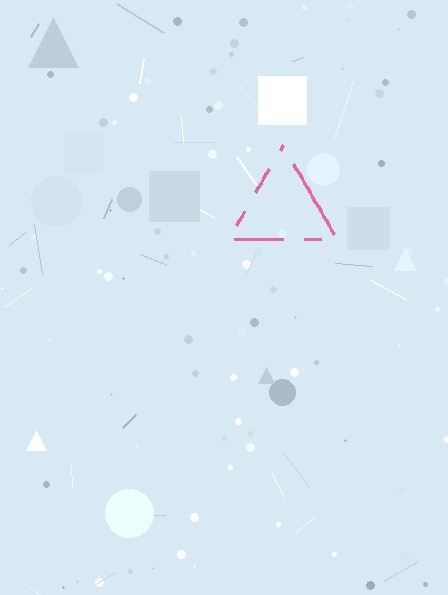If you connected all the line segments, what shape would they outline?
They would outline a triangle.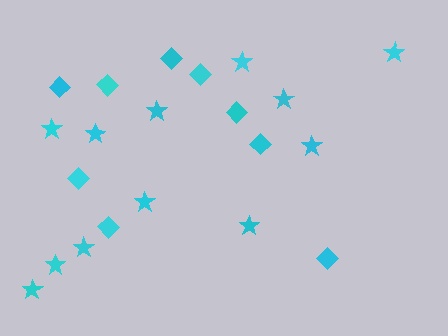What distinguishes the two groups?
There are 2 groups: one group of stars (12) and one group of diamonds (9).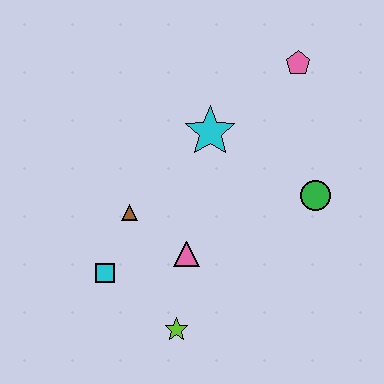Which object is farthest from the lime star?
The pink pentagon is farthest from the lime star.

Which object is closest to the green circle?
The cyan star is closest to the green circle.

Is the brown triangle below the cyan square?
No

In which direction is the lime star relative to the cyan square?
The lime star is to the right of the cyan square.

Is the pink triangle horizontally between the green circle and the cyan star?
No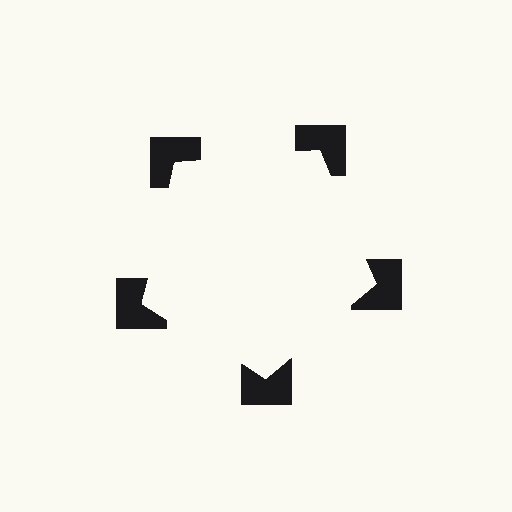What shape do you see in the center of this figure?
An illusory pentagon — its edges are inferred from the aligned wedge cuts in the notched squares, not physically drawn.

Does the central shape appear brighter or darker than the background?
It typically appears slightly brighter than the background, even though no actual brightness change is drawn.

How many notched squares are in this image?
There are 5 — one at each vertex of the illusory pentagon.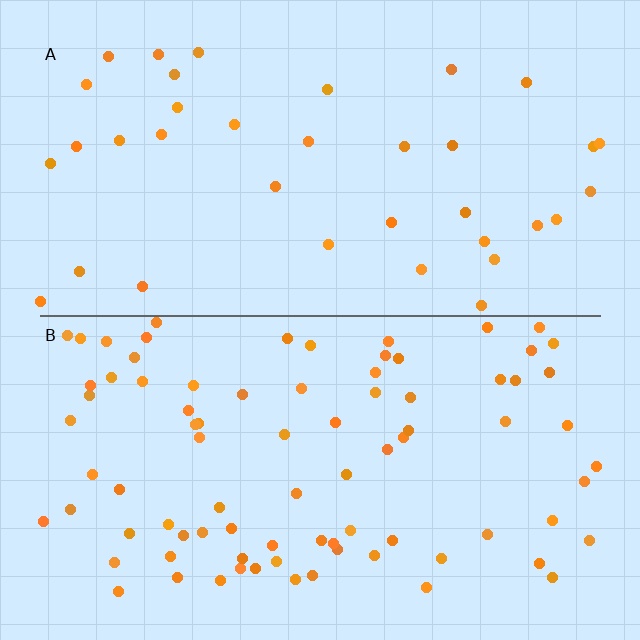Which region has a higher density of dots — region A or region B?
B (the bottom).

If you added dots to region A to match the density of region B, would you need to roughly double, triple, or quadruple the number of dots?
Approximately double.